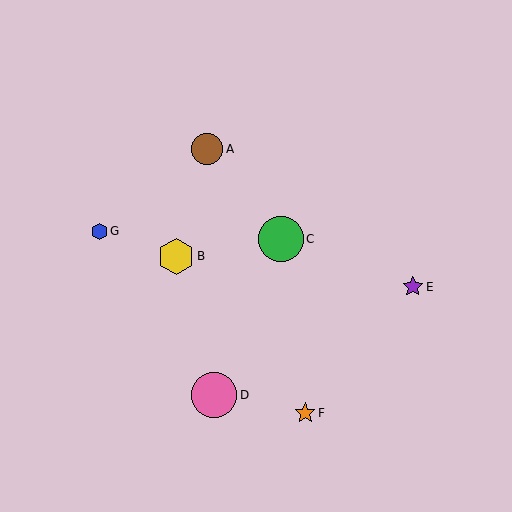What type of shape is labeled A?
Shape A is a brown circle.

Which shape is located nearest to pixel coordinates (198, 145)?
The brown circle (labeled A) at (207, 149) is nearest to that location.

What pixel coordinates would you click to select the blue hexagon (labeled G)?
Click at (99, 231) to select the blue hexagon G.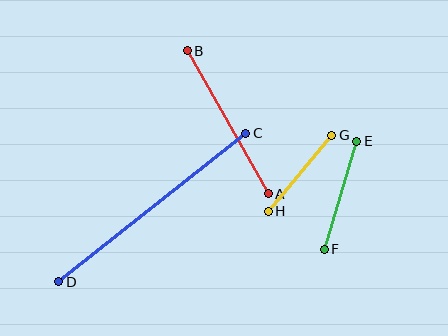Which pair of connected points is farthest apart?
Points C and D are farthest apart.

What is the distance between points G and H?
The distance is approximately 99 pixels.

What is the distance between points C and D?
The distance is approximately 239 pixels.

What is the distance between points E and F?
The distance is approximately 113 pixels.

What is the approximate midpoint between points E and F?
The midpoint is at approximately (340, 195) pixels.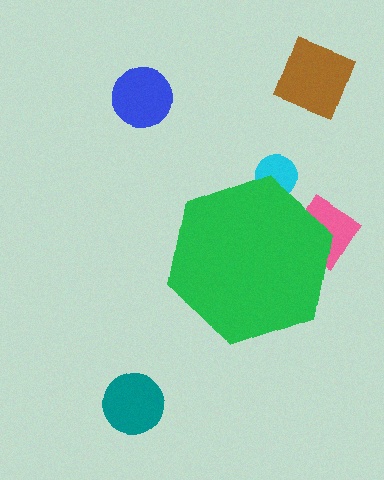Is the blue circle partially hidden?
No, the blue circle is fully visible.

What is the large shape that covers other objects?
A green hexagon.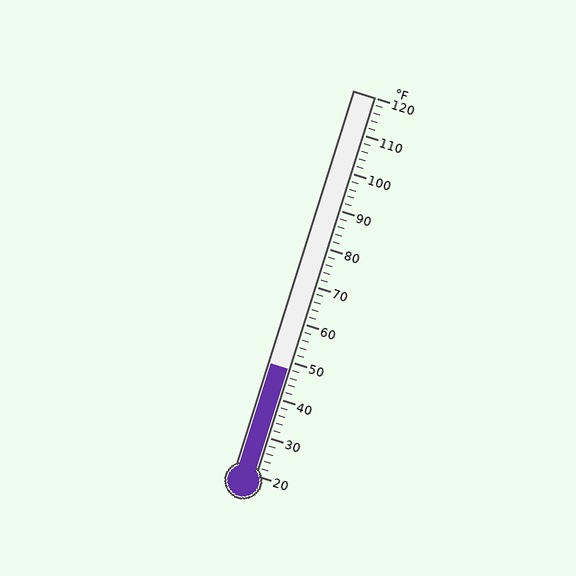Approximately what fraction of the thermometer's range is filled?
The thermometer is filled to approximately 30% of its range.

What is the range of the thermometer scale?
The thermometer scale ranges from 20°F to 120°F.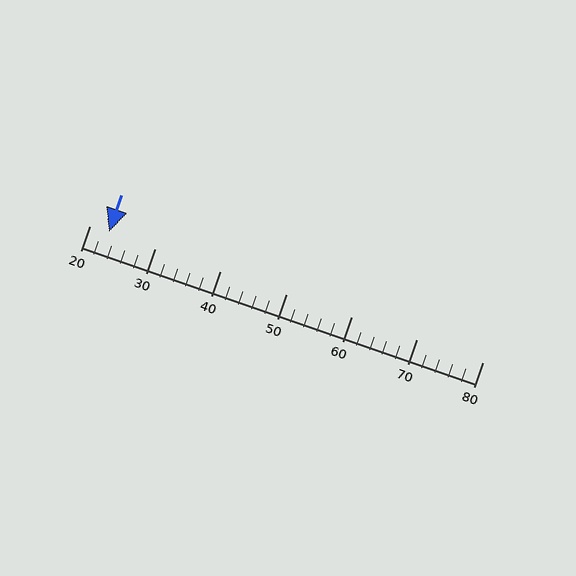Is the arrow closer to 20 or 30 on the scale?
The arrow is closer to 20.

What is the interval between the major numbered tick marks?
The major tick marks are spaced 10 units apart.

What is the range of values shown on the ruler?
The ruler shows values from 20 to 80.